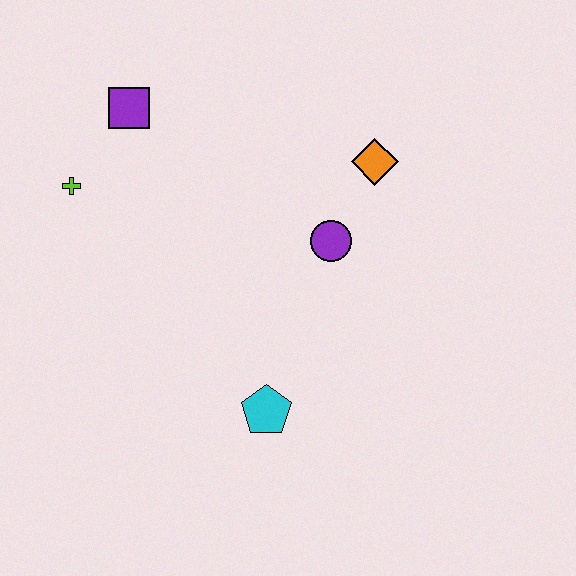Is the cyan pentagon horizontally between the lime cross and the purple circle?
Yes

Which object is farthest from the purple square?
The cyan pentagon is farthest from the purple square.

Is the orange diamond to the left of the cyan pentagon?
No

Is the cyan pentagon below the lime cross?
Yes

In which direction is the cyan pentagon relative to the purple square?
The cyan pentagon is below the purple square.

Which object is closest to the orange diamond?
The purple circle is closest to the orange diamond.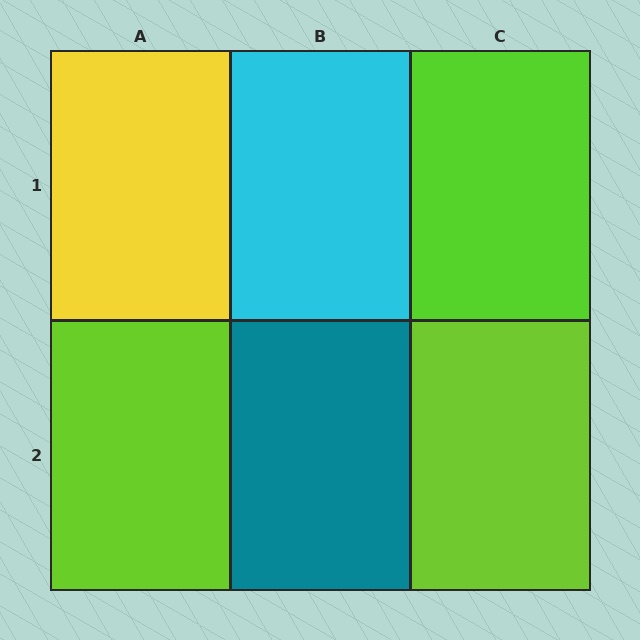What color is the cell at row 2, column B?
Teal.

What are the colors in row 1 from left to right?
Yellow, cyan, lime.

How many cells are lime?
3 cells are lime.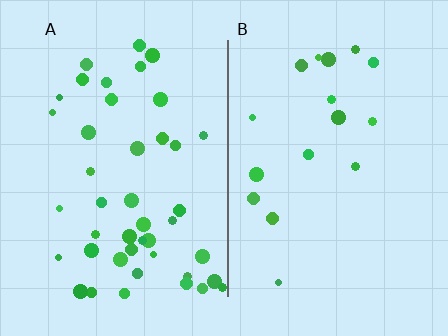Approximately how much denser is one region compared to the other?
Approximately 2.7× — region A over region B.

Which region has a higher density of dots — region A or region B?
A (the left).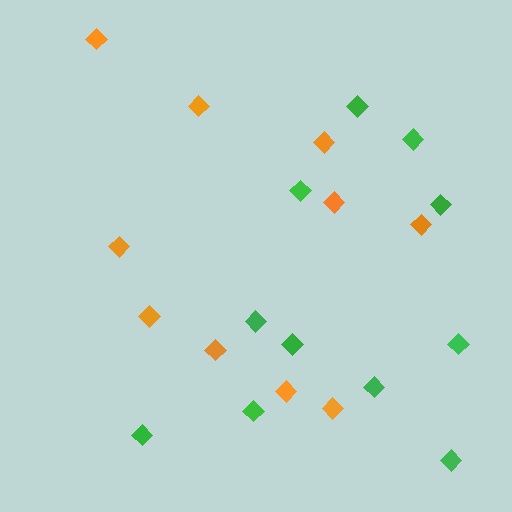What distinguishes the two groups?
There are 2 groups: one group of green diamonds (11) and one group of orange diamonds (10).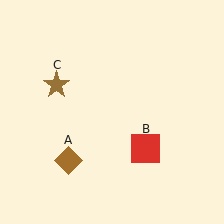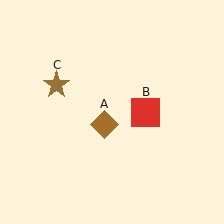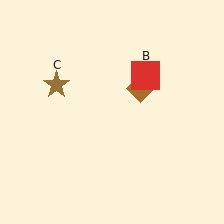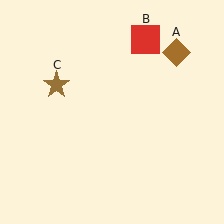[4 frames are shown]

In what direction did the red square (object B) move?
The red square (object B) moved up.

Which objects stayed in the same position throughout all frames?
Brown star (object C) remained stationary.